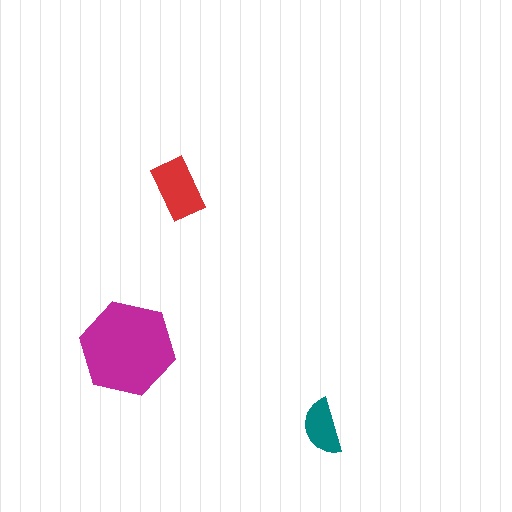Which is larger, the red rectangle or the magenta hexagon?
The magenta hexagon.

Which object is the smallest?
The teal semicircle.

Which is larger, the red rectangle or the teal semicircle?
The red rectangle.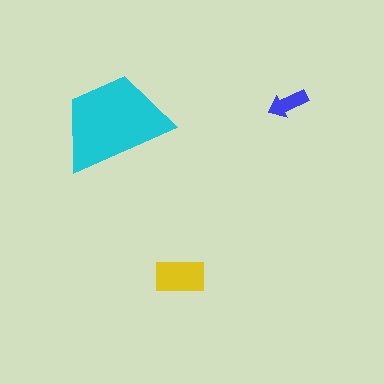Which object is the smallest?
The blue arrow.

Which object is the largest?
The cyan trapezoid.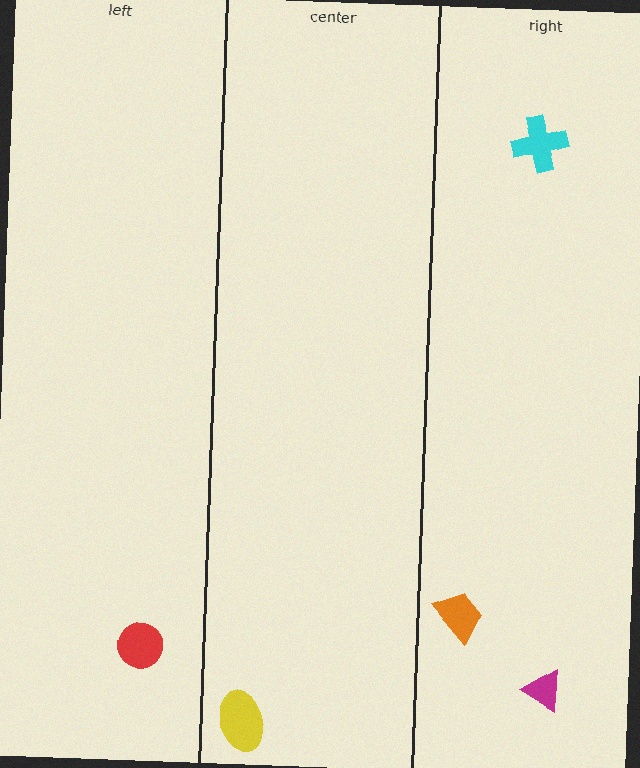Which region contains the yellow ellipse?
The center region.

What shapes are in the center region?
The yellow ellipse.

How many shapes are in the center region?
1.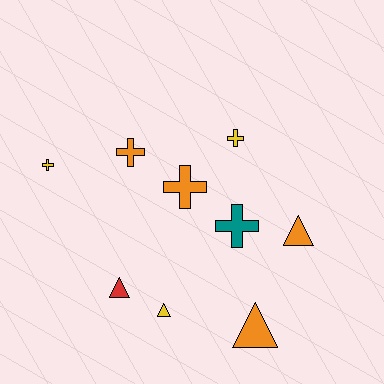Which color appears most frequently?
Orange, with 4 objects.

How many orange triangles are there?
There are 2 orange triangles.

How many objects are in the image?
There are 9 objects.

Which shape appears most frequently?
Cross, with 5 objects.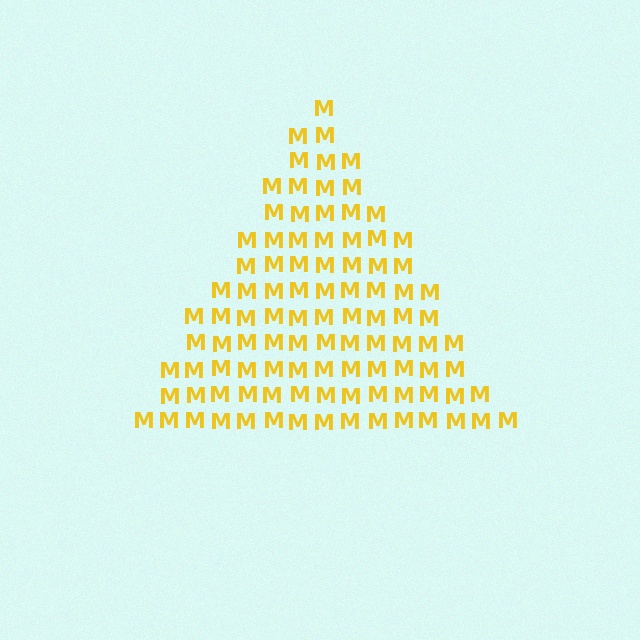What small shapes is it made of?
It is made of small letter M's.